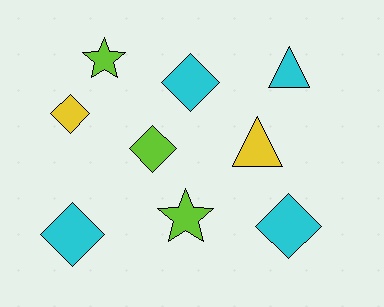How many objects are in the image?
There are 9 objects.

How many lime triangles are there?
There are no lime triangles.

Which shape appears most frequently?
Diamond, with 5 objects.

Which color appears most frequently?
Cyan, with 4 objects.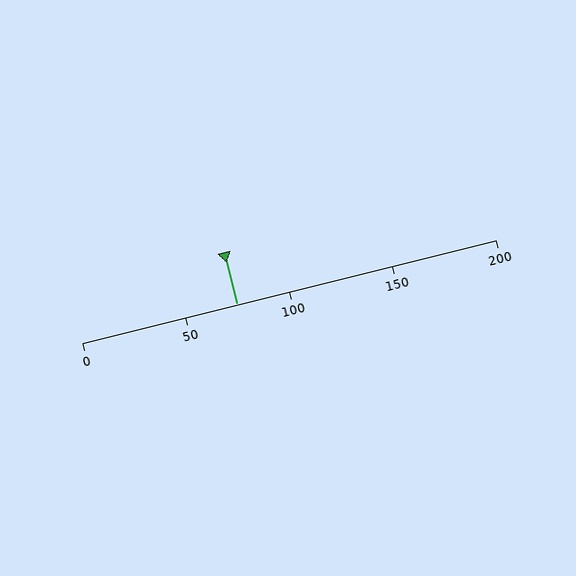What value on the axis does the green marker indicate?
The marker indicates approximately 75.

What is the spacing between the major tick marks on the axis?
The major ticks are spaced 50 apart.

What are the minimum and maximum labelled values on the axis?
The axis runs from 0 to 200.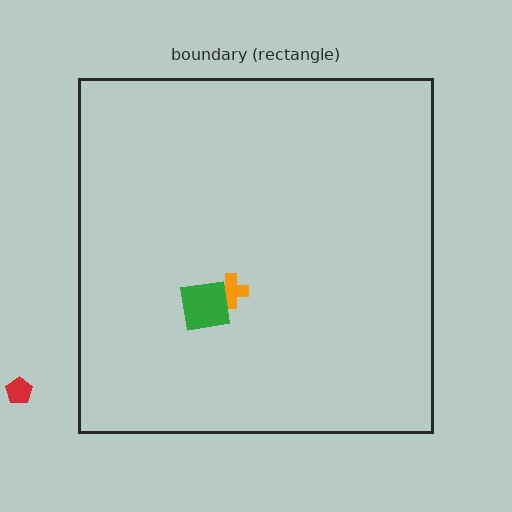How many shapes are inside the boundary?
2 inside, 1 outside.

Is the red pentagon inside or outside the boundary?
Outside.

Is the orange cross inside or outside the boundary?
Inside.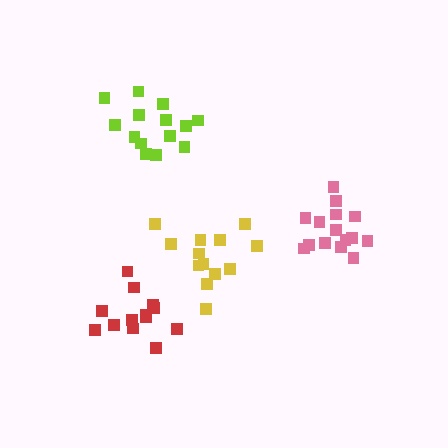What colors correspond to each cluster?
The clusters are colored: lime, pink, yellow, red.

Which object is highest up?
The lime cluster is topmost.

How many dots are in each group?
Group 1: 14 dots, Group 2: 16 dots, Group 3: 13 dots, Group 4: 13 dots (56 total).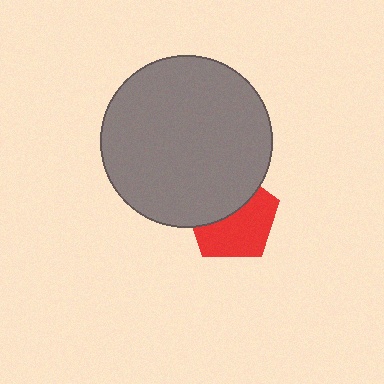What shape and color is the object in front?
The object in front is a gray circle.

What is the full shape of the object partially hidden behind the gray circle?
The partially hidden object is a red pentagon.